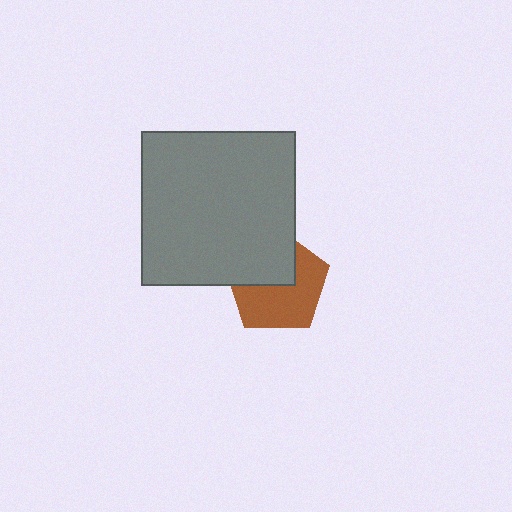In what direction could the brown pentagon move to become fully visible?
The brown pentagon could move toward the lower-right. That would shift it out from behind the gray square entirely.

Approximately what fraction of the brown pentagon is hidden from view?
Roughly 41% of the brown pentagon is hidden behind the gray square.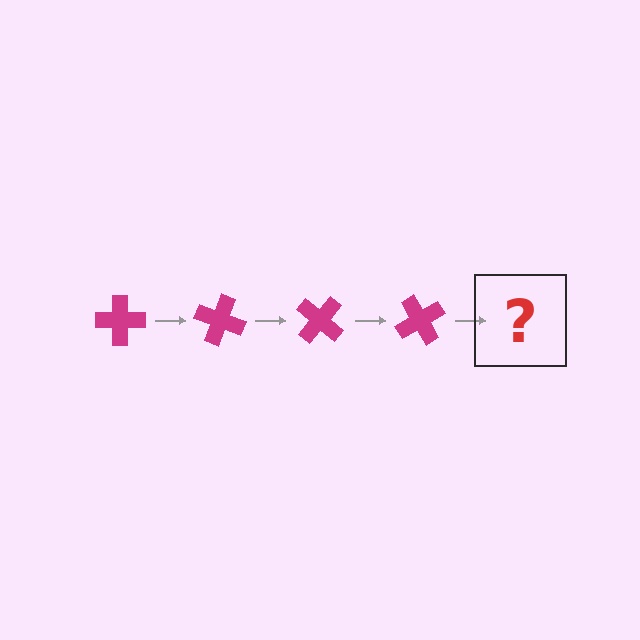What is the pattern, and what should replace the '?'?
The pattern is that the cross rotates 20 degrees each step. The '?' should be a magenta cross rotated 80 degrees.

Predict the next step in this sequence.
The next step is a magenta cross rotated 80 degrees.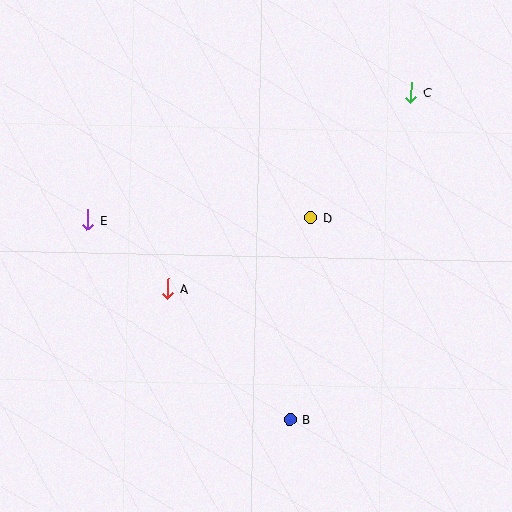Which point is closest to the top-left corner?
Point E is closest to the top-left corner.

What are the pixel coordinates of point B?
Point B is at (290, 420).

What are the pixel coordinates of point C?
Point C is at (411, 93).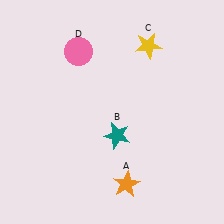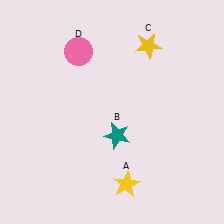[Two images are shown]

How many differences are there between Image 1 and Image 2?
There is 1 difference between the two images.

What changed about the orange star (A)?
In Image 1, A is orange. In Image 2, it changed to yellow.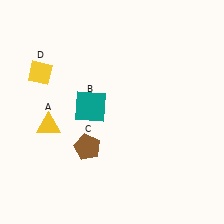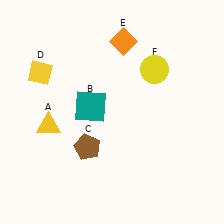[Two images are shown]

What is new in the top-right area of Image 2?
An orange diamond (E) was added in the top-right area of Image 2.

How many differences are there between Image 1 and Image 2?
There are 2 differences between the two images.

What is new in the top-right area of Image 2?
A yellow circle (F) was added in the top-right area of Image 2.